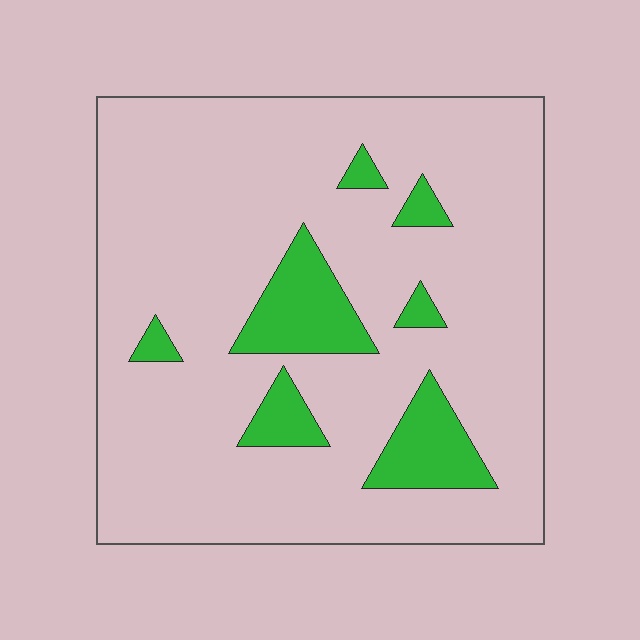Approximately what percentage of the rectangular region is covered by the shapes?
Approximately 15%.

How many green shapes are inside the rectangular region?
7.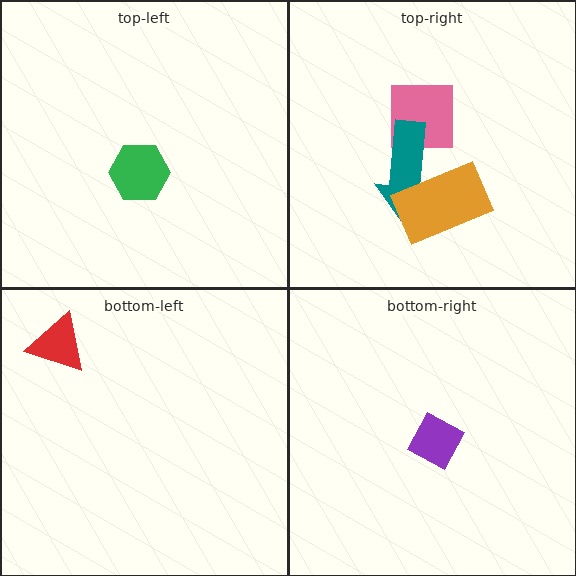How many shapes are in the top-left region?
1.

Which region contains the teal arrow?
The top-right region.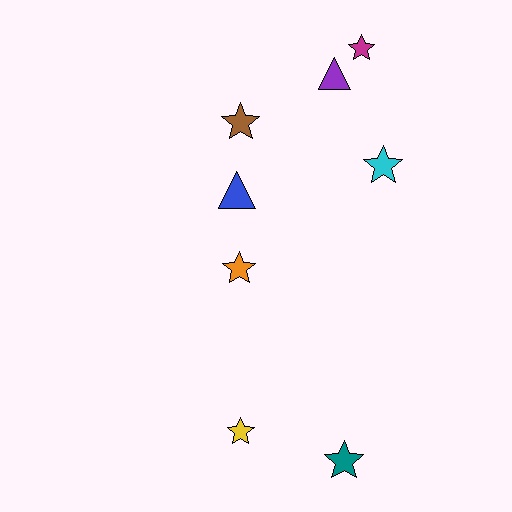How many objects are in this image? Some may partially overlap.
There are 8 objects.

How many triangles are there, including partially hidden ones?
There are 2 triangles.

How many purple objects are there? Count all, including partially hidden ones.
There is 1 purple object.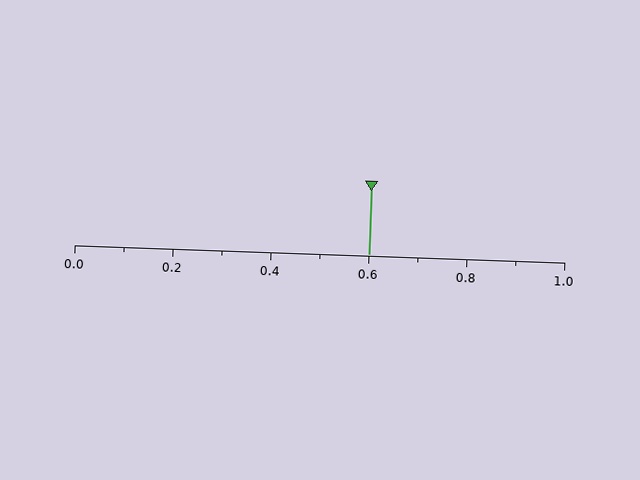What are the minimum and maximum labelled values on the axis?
The axis runs from 0.0 to 1.0.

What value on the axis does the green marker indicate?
The marker indicates approximately 0.6.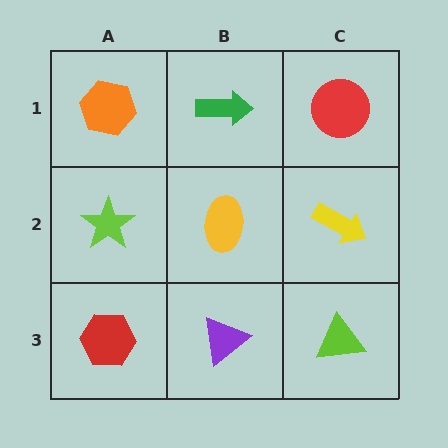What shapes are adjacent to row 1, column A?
A lime star (row 2, column A), a green arrow (row 1, column B).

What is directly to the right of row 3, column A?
A purple triangle.